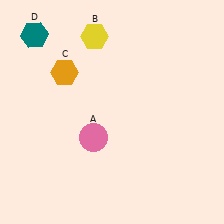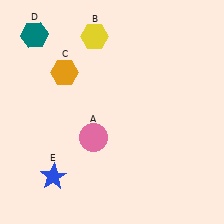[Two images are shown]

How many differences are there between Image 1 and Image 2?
There is 1 difference between the two images.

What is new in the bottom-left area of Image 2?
A blue star (E) was added in the bottom-left area of Image 2.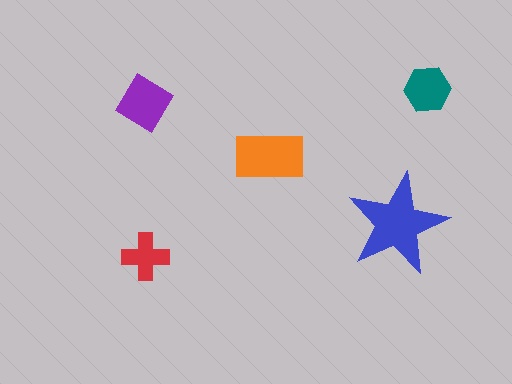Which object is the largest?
The blue star.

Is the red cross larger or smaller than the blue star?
Smaller.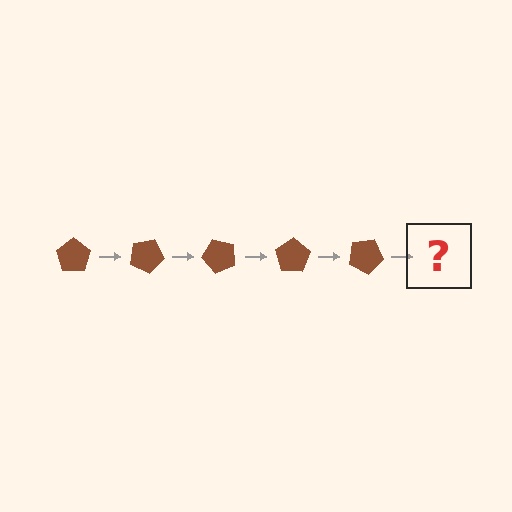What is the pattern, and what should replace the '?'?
The pattern is that the pentagon rotates 25 degrees each step. The '?' should be a brown pentagon rotated 125 degrees.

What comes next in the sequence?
The next element should be a brown pentagon rotated 125 degrees.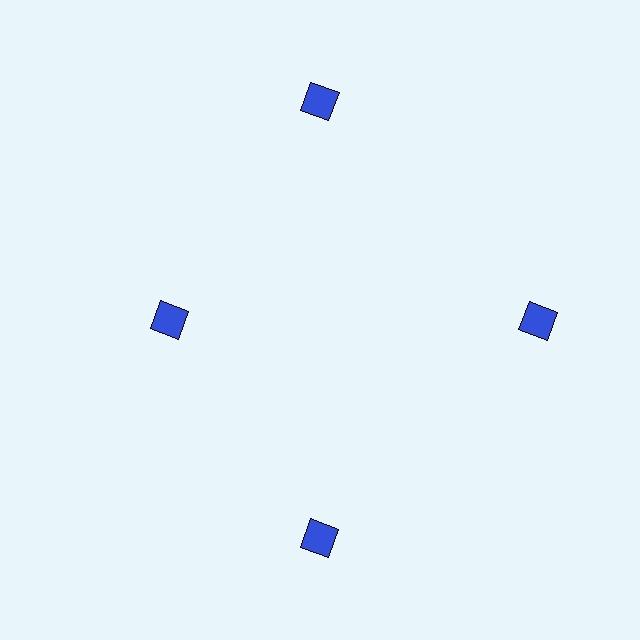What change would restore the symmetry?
The symmetry would be restored by moving it outward, back onto the ring so that all 4 squares sit at equal angles and equal distance from the center.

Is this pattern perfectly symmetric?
No. The 4 blue squares are arranged in a ring, but one element near the 9 o'clock position is pulled inward toward the center, breaking the 4-fold rotational symmetry.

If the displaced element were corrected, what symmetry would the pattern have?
It would have 4-fold rotational symmetry — the pattern would map onto itself every 90 degrees.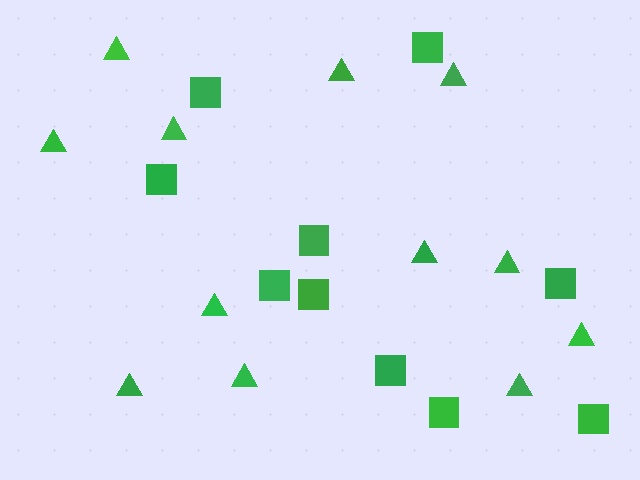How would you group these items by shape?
There are 2 groups: one group of triangles (12) and one group of squares (10).